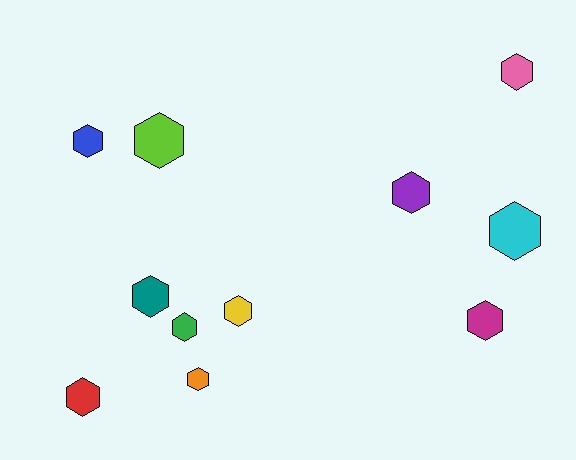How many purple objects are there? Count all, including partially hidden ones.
There is 1 purple object.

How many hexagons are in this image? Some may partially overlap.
There are 11 hexagons.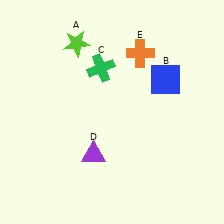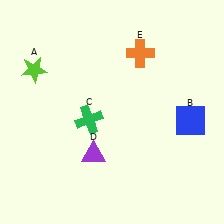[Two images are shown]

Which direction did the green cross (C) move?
The green cross (C) moved down.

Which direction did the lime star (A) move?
The lime star (A) moved left.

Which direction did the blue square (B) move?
The blue square (B) moved down.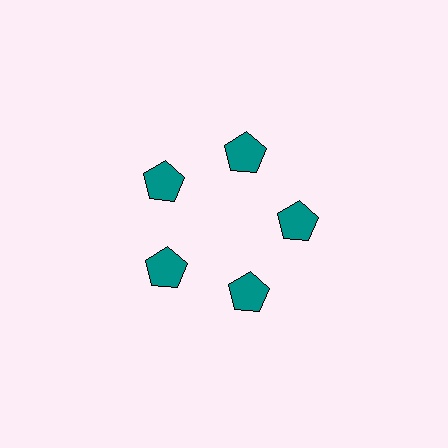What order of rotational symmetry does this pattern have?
This pattern has 5-fold rotational symmetry.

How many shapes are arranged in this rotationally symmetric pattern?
There are 5 shapes, arranged in 5 groups of 1.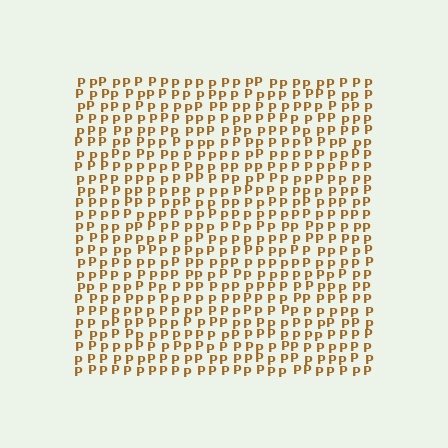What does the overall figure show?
The overall figure shows a square.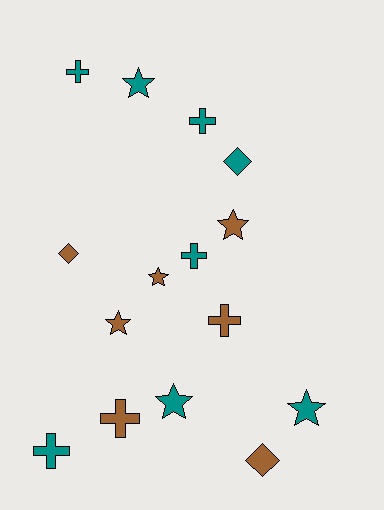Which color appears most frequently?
Teal, with 8 objects.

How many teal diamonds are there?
There is 1 teal diamond.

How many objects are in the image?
There are 15 objects.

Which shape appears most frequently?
Cross, with 6 objects.